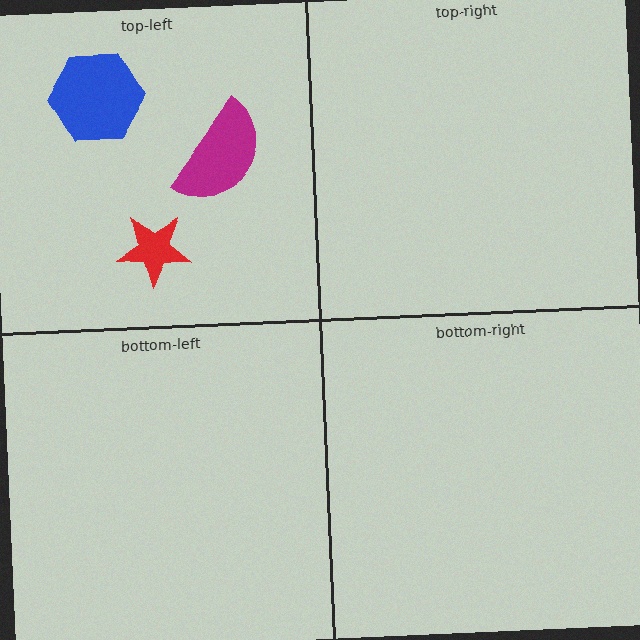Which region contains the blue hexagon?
The top-left region.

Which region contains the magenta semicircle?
The top-left region.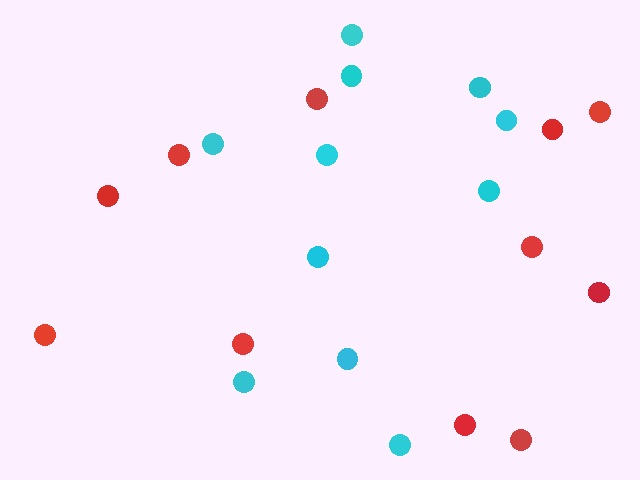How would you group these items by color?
There are 2 groups: one group of red circles (11) and one group of cyan circles (11).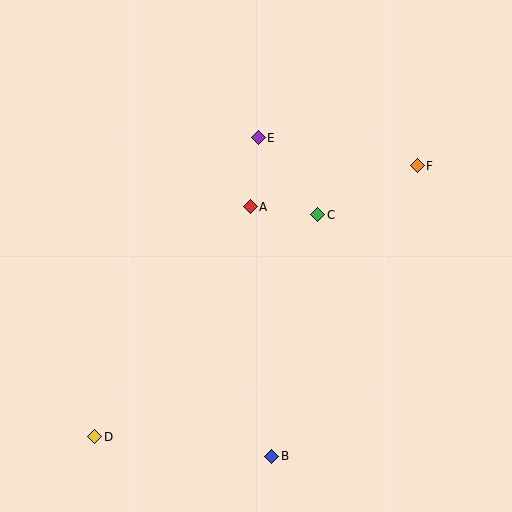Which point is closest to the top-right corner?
Point F is closest to the top-right corner.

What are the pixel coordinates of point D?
Point D is at (95, 437).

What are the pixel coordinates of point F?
Point F is at (417, 166).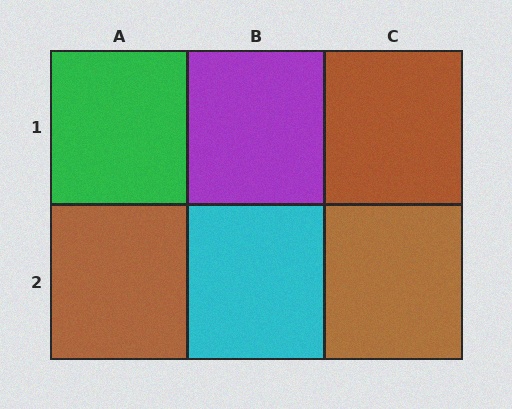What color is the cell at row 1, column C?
Brown.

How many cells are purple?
1 cell is purple.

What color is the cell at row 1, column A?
Green.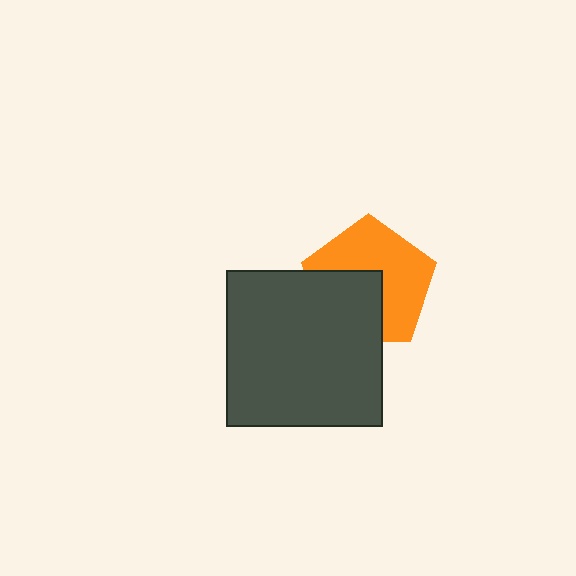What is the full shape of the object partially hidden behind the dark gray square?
The partially hidden object is an orange pentagon.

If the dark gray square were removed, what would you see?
You would see the complete orange pentagon.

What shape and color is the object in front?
The object in front is a dark gray square.